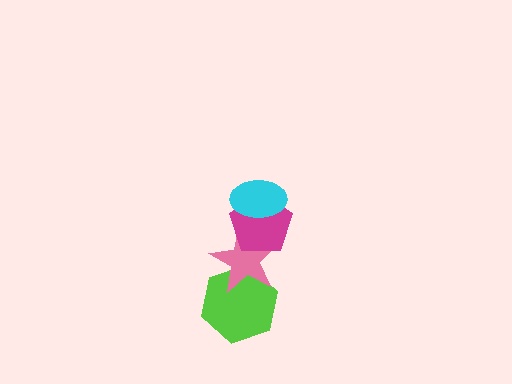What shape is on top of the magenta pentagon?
The cyan ellipse is on top of the magenta pentagon.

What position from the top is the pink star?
The pink star is 3rd from the top.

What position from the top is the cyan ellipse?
The cyan ellipse is 1st from the top.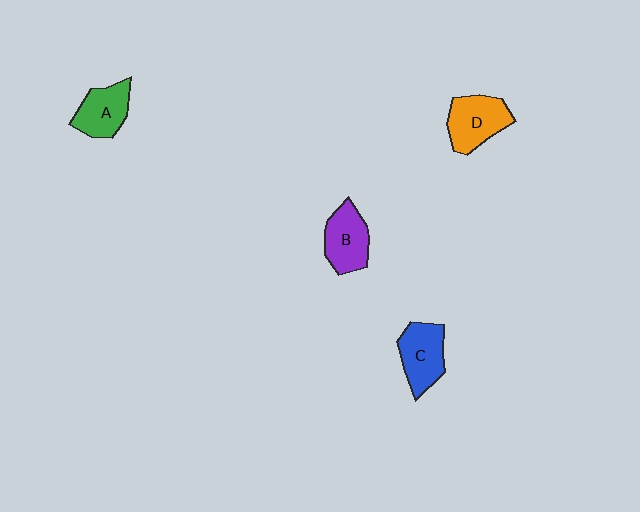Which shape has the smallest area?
Shape A (green).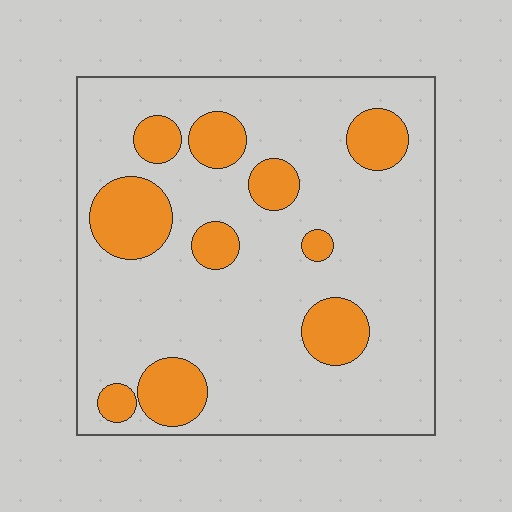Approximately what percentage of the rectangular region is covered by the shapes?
Approximately 20%.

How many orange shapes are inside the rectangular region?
10.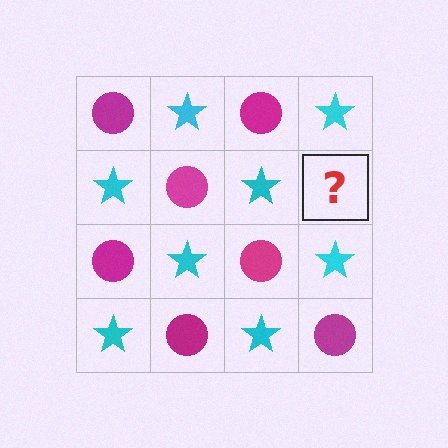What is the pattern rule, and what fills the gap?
The rule is that it alternates magenta circle and cyan star in a checkerboard pattern. The gap should be filled with a magenta circle.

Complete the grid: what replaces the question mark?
The question mark should be replaced with a magenta circle.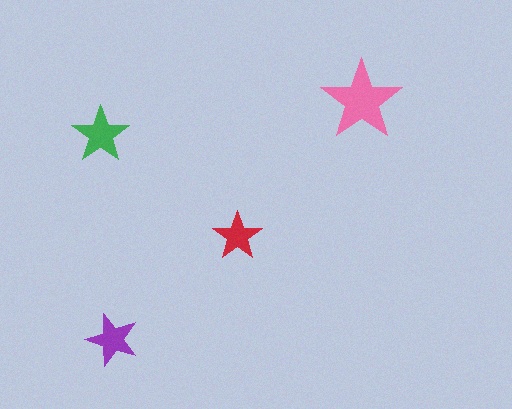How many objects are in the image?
There are 4 objects in the image.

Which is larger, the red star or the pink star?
The pink one.